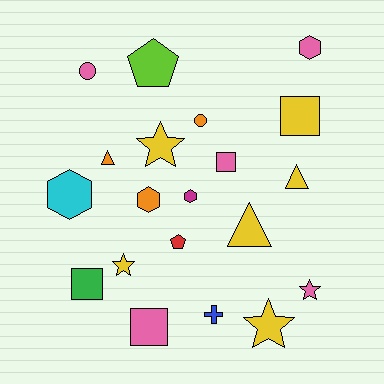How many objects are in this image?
There are 20 objects.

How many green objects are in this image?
There is 1 green object.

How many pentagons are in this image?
There are 2 pentagons.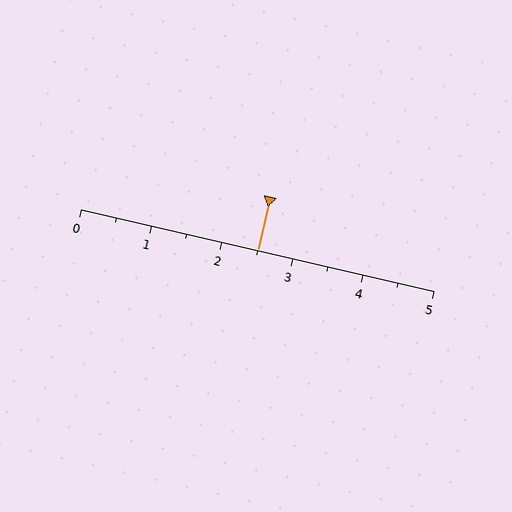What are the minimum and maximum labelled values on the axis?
The axis runs from 0 to 5.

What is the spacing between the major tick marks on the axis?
The major ticks are spaced 1 apart.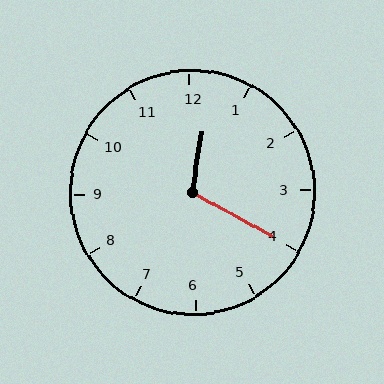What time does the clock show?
12:20.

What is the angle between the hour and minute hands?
Approximately 110 degrees.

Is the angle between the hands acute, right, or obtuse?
It is obtuse.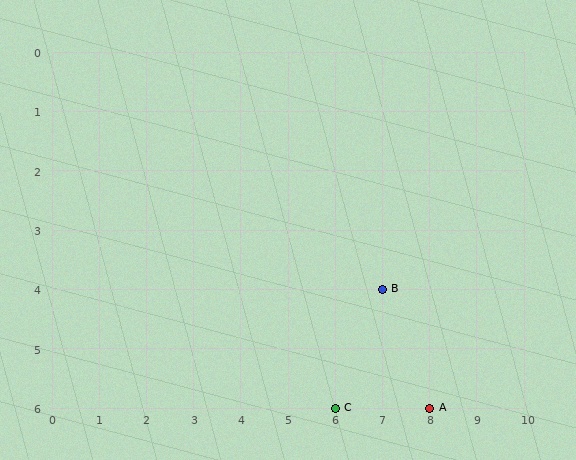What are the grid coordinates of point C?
Point C is at grid coordinates (6, 6).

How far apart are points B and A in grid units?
Points B and A are 1 column and 2 rows apart (about 2.2 grid units diagonally).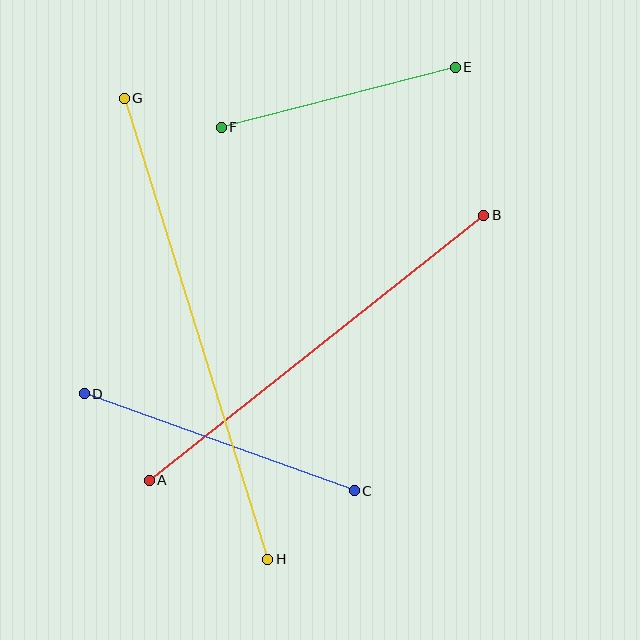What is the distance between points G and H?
The distance is approximately 483 pixels.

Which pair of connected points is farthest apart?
Points G and H are farthest apart.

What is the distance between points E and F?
The distance is approximately 242 pixels.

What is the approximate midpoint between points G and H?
The midpoint is at approximately (196, 329) pixels.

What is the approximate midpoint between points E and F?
The midpoint is at approximately (338, 97) pixels.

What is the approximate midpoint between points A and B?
The midpoint is at approximately (317, 348) pixels.